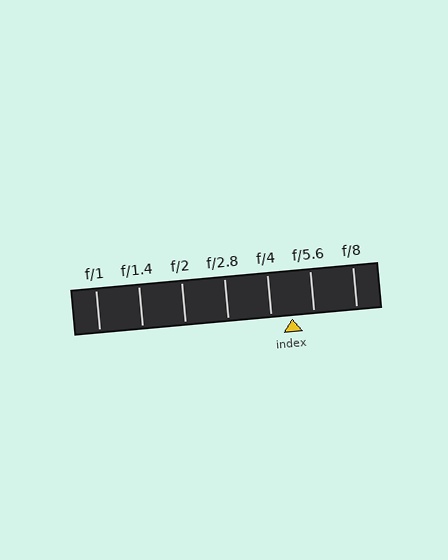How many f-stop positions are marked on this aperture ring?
There are 7 f-stop positions marked.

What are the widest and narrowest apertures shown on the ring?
The widest aperture shown is f/1 and the narrowest is f/8.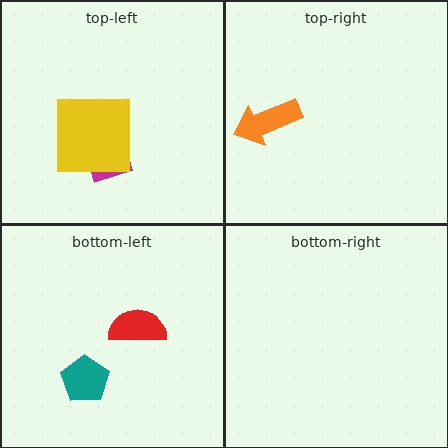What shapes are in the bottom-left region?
The teal pentagon, the red semicircle.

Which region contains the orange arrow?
The top-right region.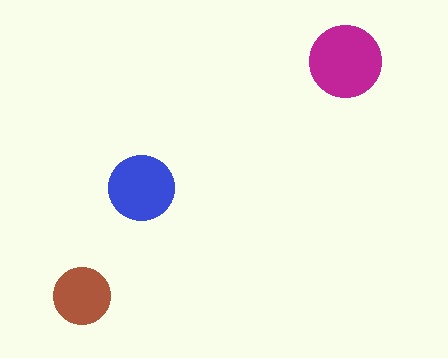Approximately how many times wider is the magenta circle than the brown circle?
About 1.5 times wider.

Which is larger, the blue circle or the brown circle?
The blue one.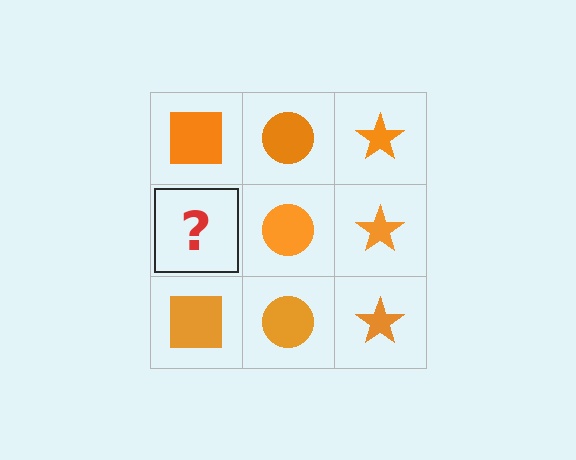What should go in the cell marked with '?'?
The missing cell should contain an orange square.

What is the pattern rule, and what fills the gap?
The rule is that each column has a consistent shape. The gap should be filled with an orange square.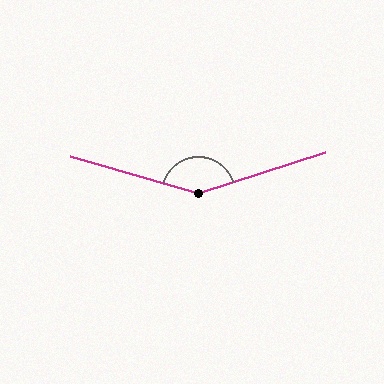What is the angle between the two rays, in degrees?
Approximately 146 degrees.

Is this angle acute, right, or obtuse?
It is obtuse.